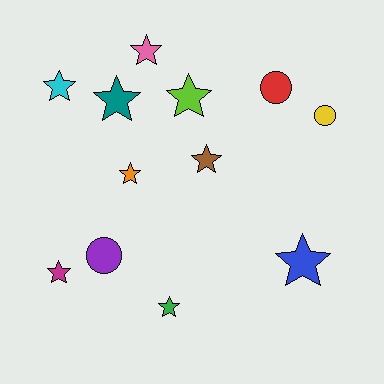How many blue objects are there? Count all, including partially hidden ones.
There is 1 blue object.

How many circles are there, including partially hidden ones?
There are 3 circles.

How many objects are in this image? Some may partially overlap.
There are 12 objects.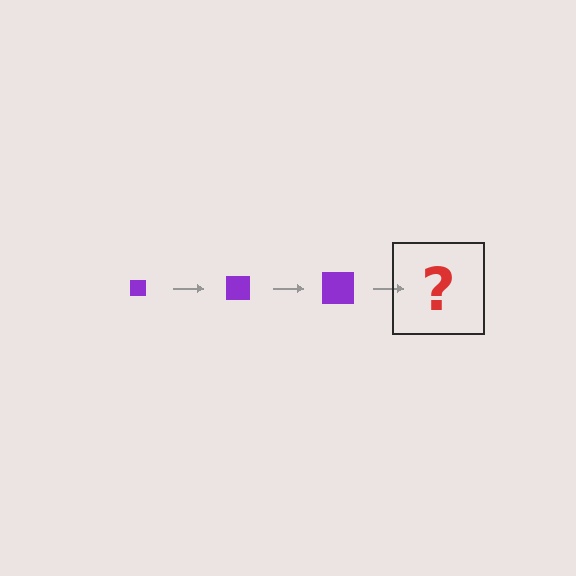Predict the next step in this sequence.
The next step is a purple square, larger than the previous one.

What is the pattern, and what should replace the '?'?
The pattern is that the square gets progressively larger each step. The '?' should be a purple square, larger than the previous one.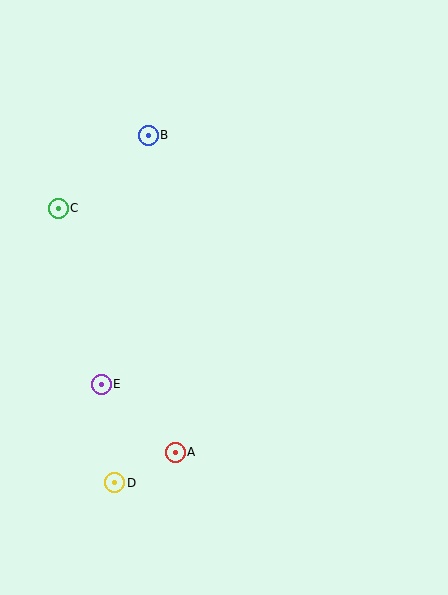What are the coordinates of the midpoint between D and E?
The midpoint between D and E is at (108, 434).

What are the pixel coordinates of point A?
Point A is at (175, 452).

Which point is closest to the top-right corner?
Point B is closest to the top-right corner.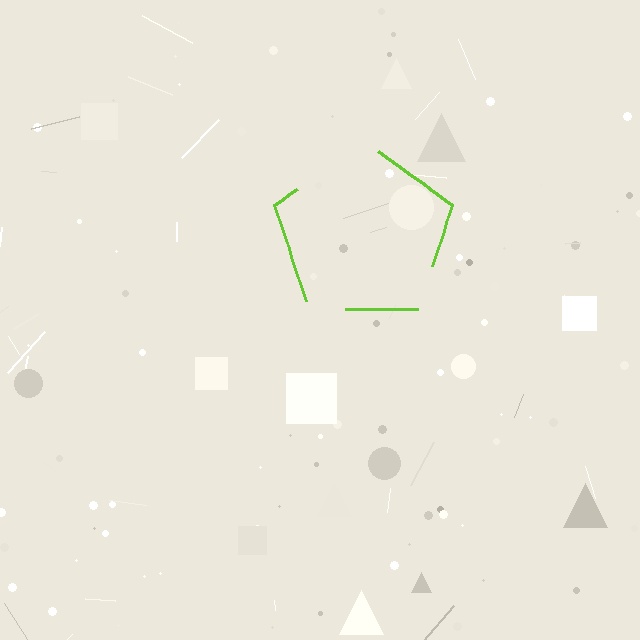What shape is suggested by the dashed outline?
The dashed outline suggests a pentagon.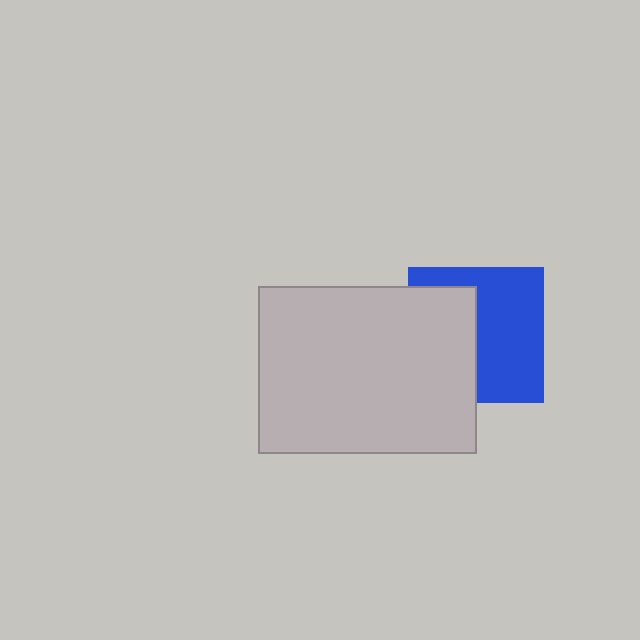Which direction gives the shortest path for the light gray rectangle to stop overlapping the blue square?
Moving left gives the shortest separation.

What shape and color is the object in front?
The object in front is a light gray rectangle.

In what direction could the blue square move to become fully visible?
The blue square could move right. That would shift it out from behind the light gray rectangle entirely.